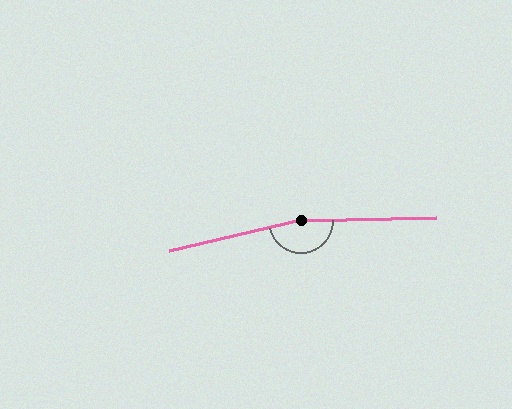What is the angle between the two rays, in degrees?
Approximately 168 degrees.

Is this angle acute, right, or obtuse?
It is obtuse.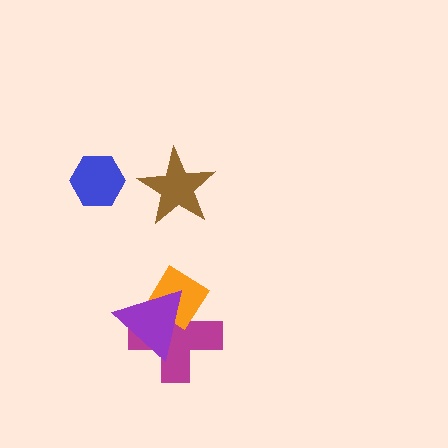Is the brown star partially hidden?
No, no other shape covers it.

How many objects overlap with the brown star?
0 objects overlap with the brown star.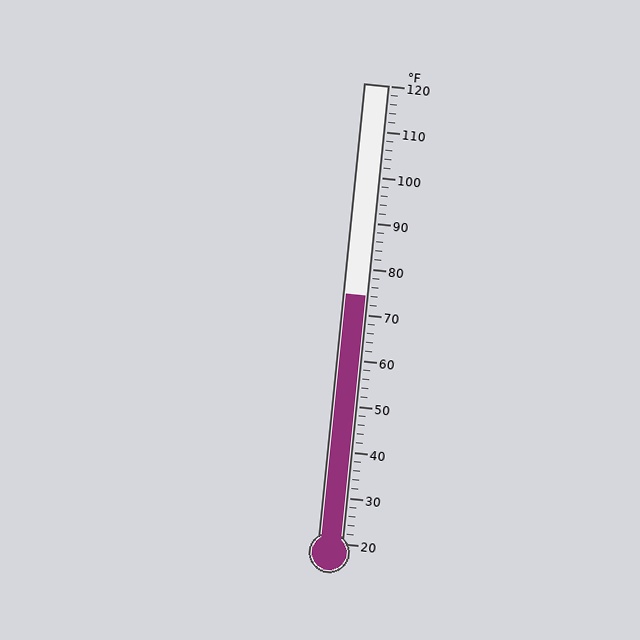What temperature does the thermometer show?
The thermometer shows approximately 74°F.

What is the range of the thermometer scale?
The thermometer scale ranges from 20°F to 120°F.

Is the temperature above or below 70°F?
The temperature is above 70°F.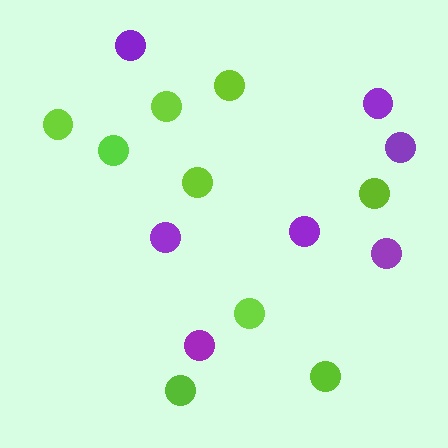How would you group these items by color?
There are 2 groups: one group of purple circles (7) and one group of lime circles (9).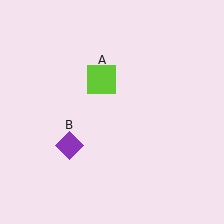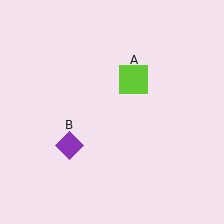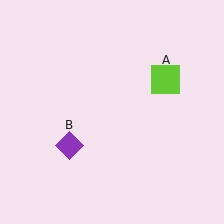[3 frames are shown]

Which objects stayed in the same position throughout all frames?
Purple diamond (object B) remained stationary.